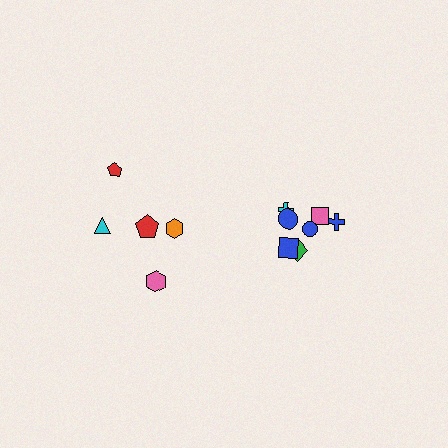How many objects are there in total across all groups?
There are 12 objects.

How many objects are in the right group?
There are 7 objects.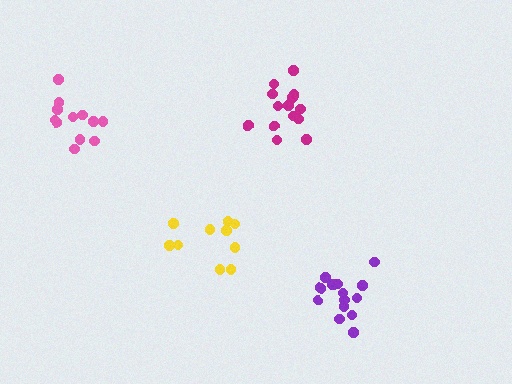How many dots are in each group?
Group 1: 12 dots, Group 2: 15 dots, Group 3: 10 dots, Group 4: 15 dots (52 total).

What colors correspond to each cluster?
The clusters are colored: pink, magenta, yellow, purple.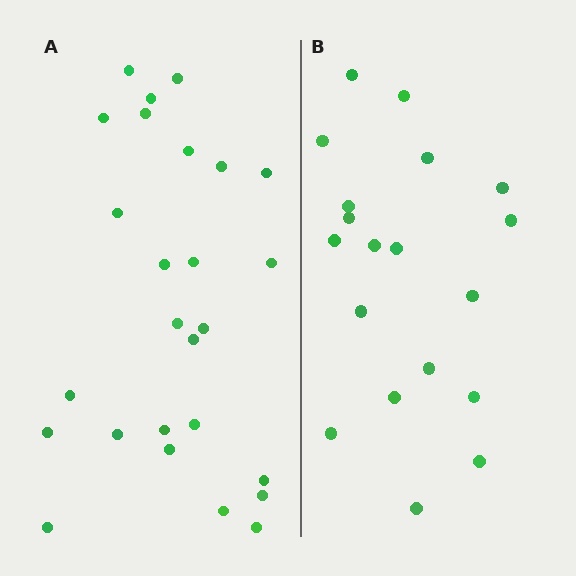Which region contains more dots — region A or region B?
Region A (the left region) has more dots.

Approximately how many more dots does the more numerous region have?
Region A has roughly 8 or so more dots than region B.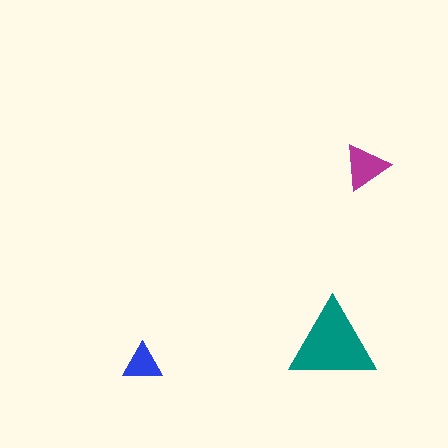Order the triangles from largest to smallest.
the teal one, the magenta one, the blue one.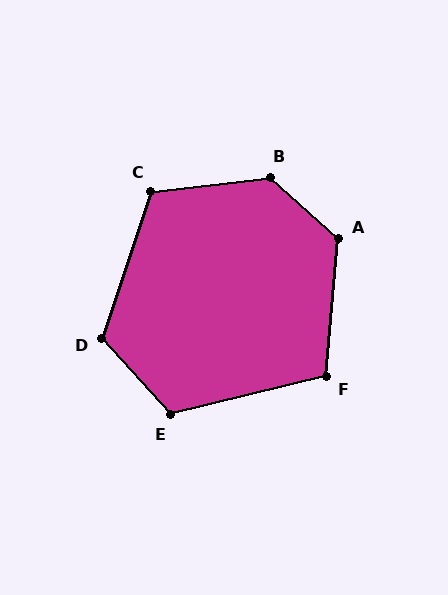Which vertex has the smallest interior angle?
F, at approximately 109 degrees.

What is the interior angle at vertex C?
Approximately 115 degrees (obtuse).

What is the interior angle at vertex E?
Approximately 118 degrees (obtuse).